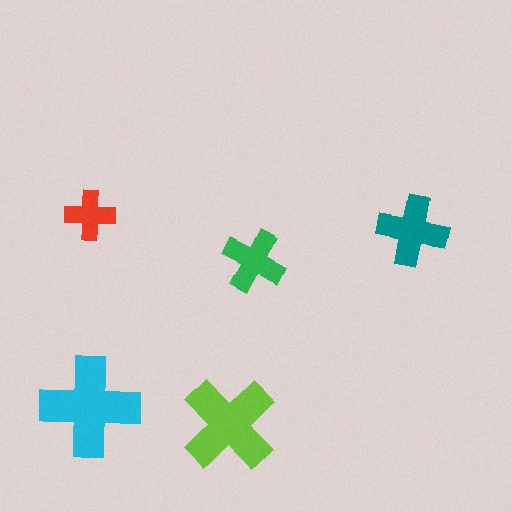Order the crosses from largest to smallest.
the cyan one, the lime one, the teal one, the green one, the red one.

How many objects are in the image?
There are 5 objects in the image.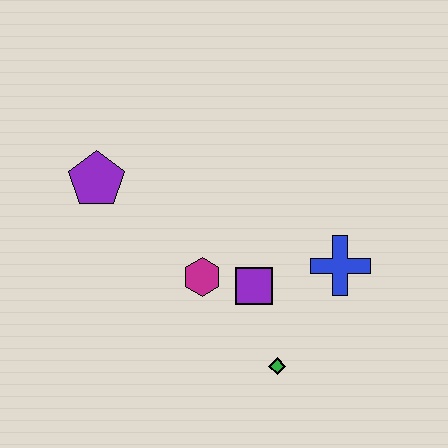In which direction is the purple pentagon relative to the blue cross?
The purple pentagon is to the left of the blue cross.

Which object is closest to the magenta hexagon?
The purple square is closest to the magenta hexagon.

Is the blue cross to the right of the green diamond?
Yes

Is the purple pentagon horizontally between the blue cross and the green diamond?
No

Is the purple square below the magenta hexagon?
Yes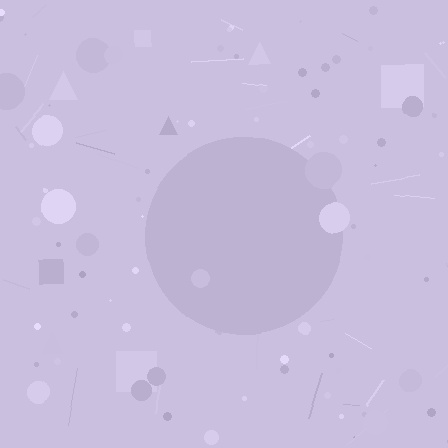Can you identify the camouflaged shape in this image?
The camouflaged shape is a circle.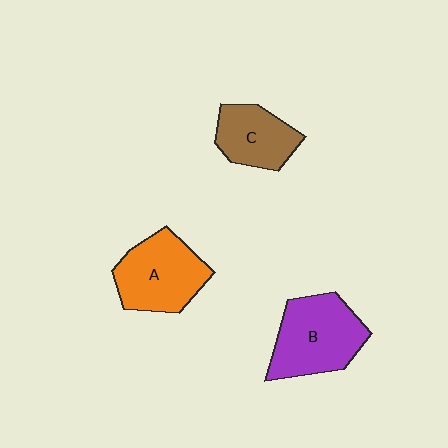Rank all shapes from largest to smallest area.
From largest to smallest: B (purple), A (orange), C (brown).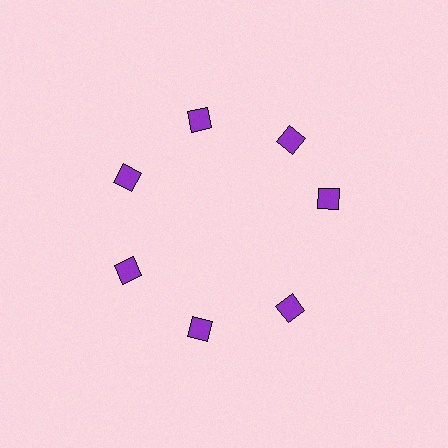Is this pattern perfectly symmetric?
No. The 7 purple diamonds are arranged in a ring, but one element near the 3 o'clock position is rotated out of alignment along the ring, breaking the 7-fold rotational symmetry.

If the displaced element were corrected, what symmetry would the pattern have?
It would have 7-fold rotational symmetry — the pattern would map onto itself every 51 degrees.